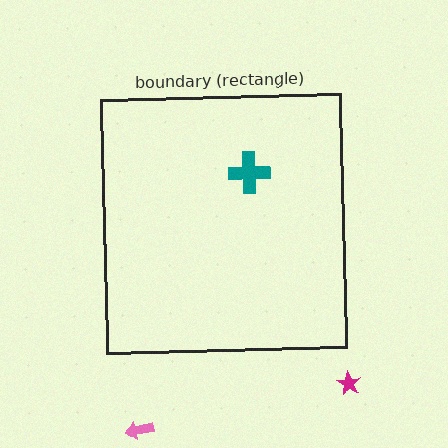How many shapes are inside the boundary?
1 inside, 2 outside.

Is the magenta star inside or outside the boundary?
Outside.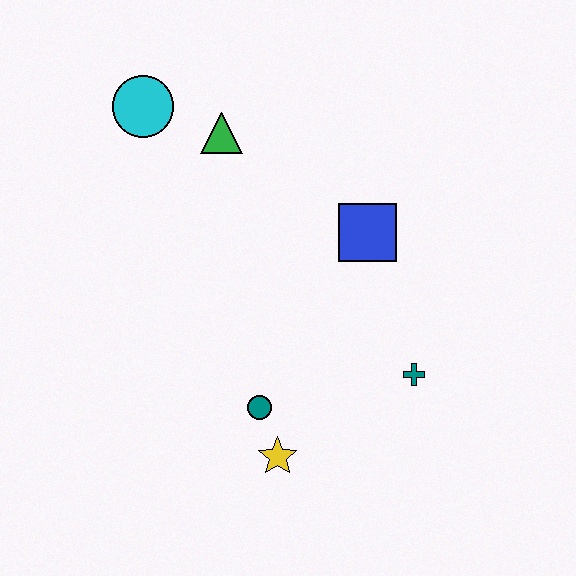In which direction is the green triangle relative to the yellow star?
The green triangle is above the yellow star.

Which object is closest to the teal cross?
The blue square is closest to the teal cross.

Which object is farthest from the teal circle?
The cyan circle is farthest from the teal circle.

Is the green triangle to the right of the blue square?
No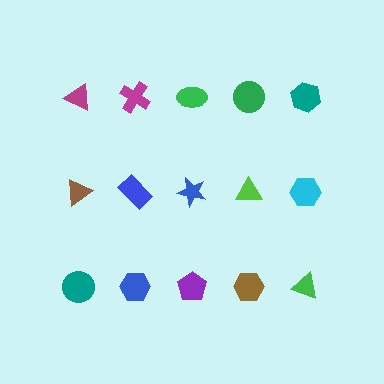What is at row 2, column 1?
A brown triangle.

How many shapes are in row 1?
5 shapes.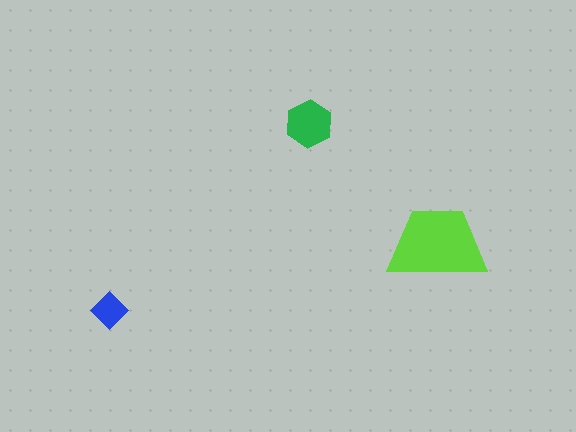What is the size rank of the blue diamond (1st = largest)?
3rd.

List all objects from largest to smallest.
The lime trapezoid, the green hexagon, the blue diamond.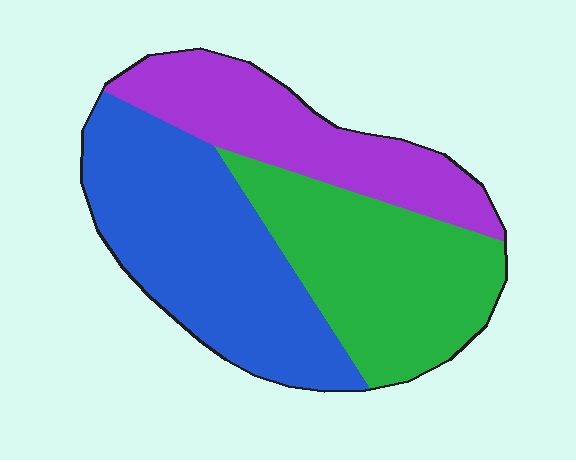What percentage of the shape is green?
Green takes up about one third (1/3) of the shape.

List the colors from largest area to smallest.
From largest to smallest: blue, green, purple.